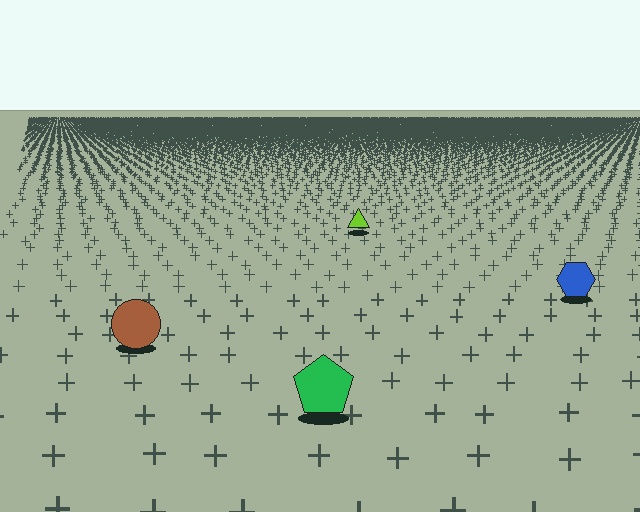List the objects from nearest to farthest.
From nearest to farthest: the green pentagon, the brown circle, the blue hexagon, the lime triangle.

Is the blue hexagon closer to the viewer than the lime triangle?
Yes. The blue hexagon is closer — you can tell from the texture gradient: the ground texture is coarser near it.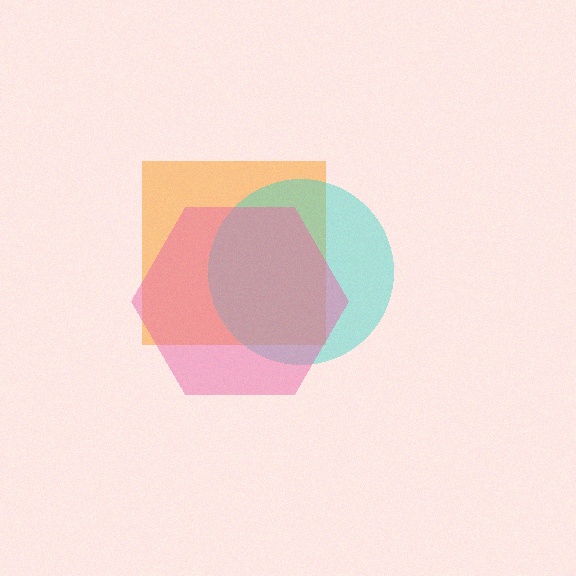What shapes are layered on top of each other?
The layered shapes are: an orange square, a cyan circle, a pink hexagon.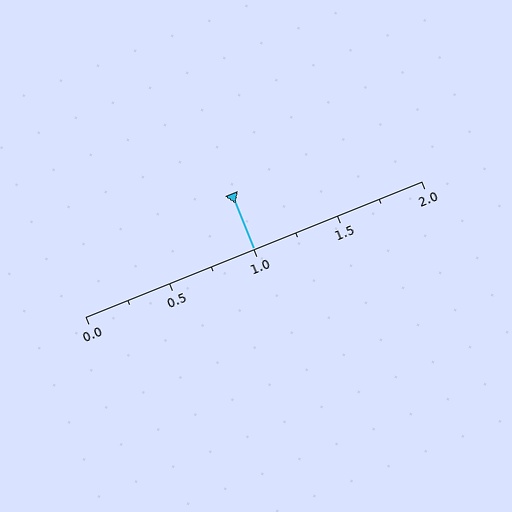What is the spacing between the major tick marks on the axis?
The major ticks are spaced 0.5 apart.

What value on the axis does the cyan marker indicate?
The marker indicates approximately 1.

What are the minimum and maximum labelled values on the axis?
The axis runs from 0.0 to 2.0.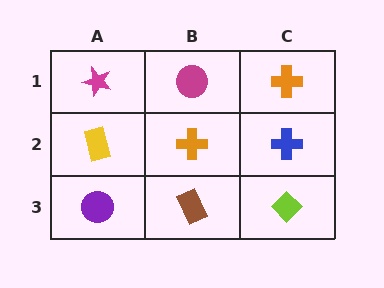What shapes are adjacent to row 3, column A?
A yellow rectangle (row 2, column A), a brown rectangle (row 3, column B).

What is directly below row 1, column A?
A yellow rectangle.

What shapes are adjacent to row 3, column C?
A blue cross (row 2, column C), a brown rectangle (row 3, column B).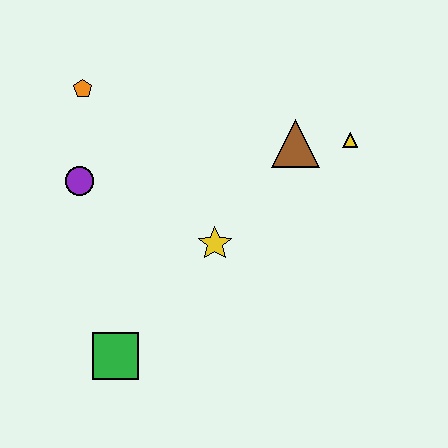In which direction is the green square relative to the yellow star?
The green square is below the yellow star.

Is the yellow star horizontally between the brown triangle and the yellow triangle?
No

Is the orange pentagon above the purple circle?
Yes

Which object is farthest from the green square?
The yellow triangle is farthest from the green square.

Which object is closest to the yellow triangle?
The brown triangle is closest to the yellow triangle.